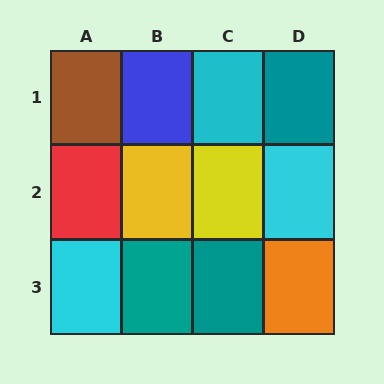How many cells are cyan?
3 cells are cyan.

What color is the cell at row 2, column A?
Red.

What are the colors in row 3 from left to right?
Cyan, teal, teal, orange.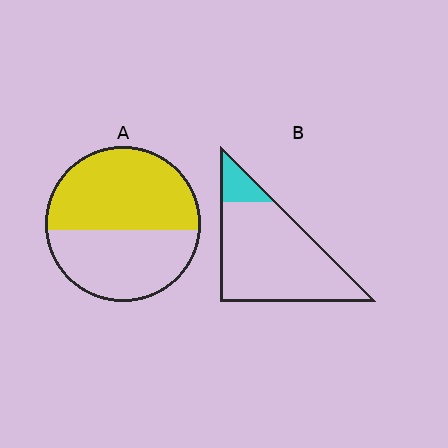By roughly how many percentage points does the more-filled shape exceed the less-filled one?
By roughly 40 percentage points (A over B).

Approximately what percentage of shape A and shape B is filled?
A is approximately 55% and B is approximately 15%.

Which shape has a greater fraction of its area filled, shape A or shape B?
Shape A.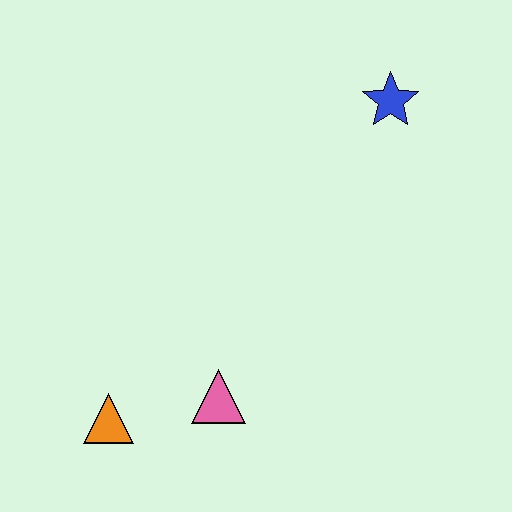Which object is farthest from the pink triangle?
The blue star is farthest from the pink triangle.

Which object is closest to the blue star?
The pink triangle is closest to the blue star.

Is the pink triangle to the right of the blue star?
No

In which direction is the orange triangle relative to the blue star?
The orange triangle is below the blue star.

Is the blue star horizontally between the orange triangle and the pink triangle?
No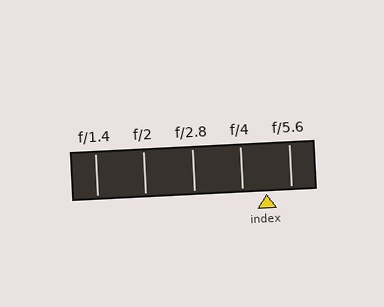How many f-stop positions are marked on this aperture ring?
There are 5 f-stop positions marked.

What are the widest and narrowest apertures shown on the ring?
The widest aperture shown is f/1.4 and the narrowest is f/5.6.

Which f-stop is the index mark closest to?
The index mark is closest to f/4.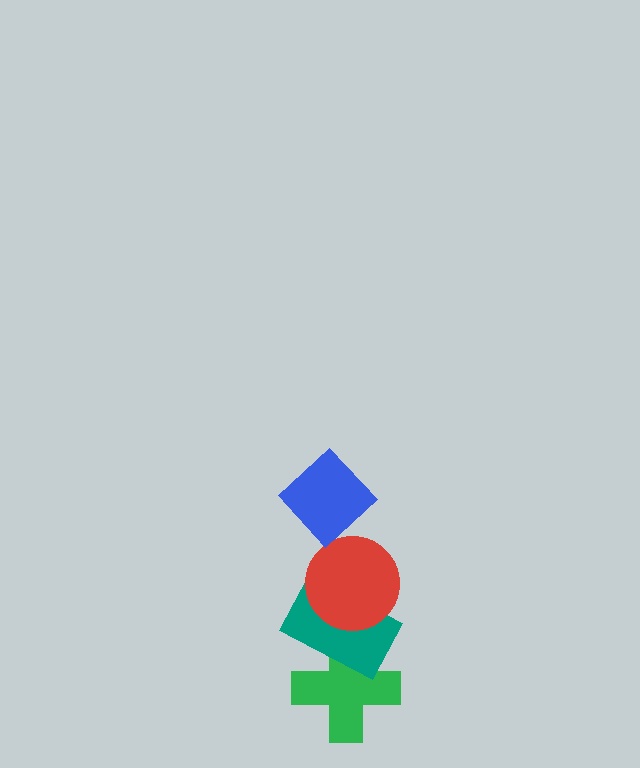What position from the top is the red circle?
The red circle is 2nd from the top.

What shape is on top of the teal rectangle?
The red circle is on top of the teal rectangle.